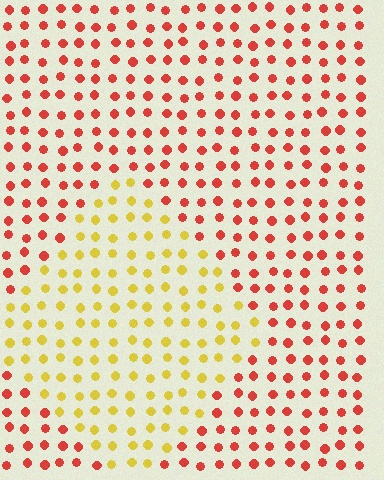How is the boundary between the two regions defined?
The boundary is defined purely by a slight shift in hue (about 52 degrees). Spacing, size, and orientation are identical on both sides.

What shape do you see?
I see a diamond.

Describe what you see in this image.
The image is filled with small red elements in a uniform arrangement. A diamond-shaped region is visible where the elements are tinted to a slightly different hue, forming a subtle color boundary.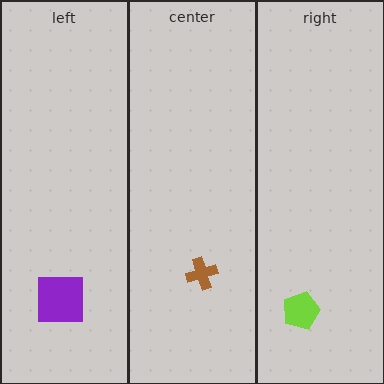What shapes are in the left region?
The purple square.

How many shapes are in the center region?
1.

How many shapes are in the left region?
1.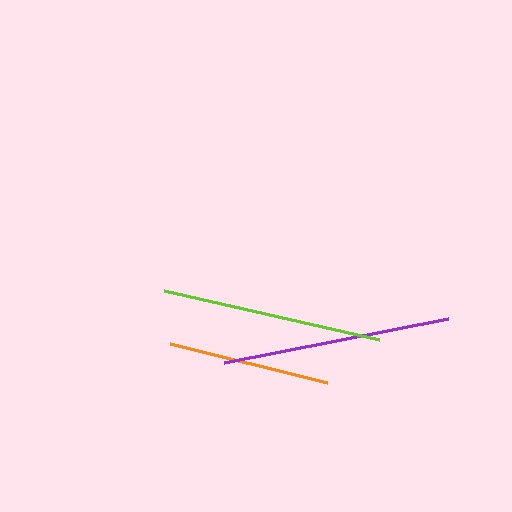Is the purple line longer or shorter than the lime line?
The purple line is longer than the lime line.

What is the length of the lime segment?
The lime segment is approximately 221 pixels long.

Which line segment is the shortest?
The orange line is the shortest at approximately 162 pixels.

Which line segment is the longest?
The purple line is the longest at approximately 229 pixels.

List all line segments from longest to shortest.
From longest to shortest: purple, lime, orange.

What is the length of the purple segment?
The purple segment is approximately 229 pixels long.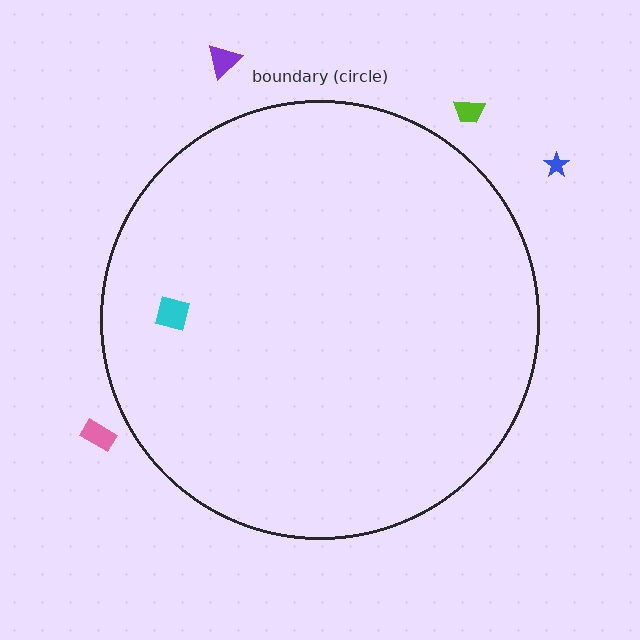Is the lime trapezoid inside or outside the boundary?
Outside.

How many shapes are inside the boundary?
1 inside, 4 outside.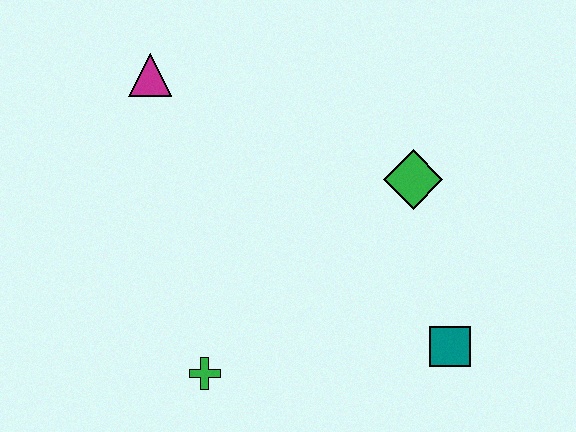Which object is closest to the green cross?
The teal square is closest to the green cross.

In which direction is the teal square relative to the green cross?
The teal square is to the right of the green cross.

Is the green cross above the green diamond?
No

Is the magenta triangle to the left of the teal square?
Yes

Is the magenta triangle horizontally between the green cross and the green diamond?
No